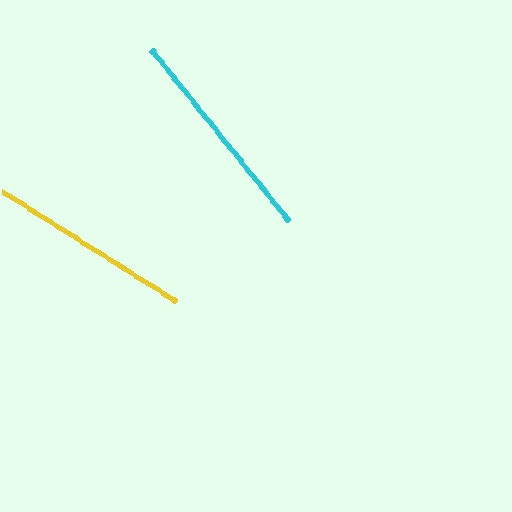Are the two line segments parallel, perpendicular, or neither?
Neither parallel nor perpendicular — they differ by about 19°.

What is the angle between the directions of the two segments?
Approximately 19 degrees.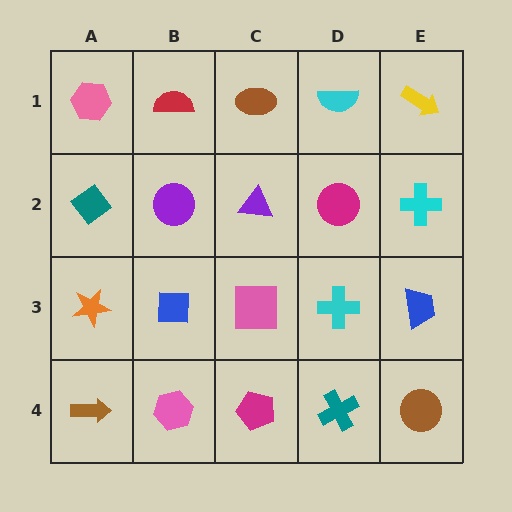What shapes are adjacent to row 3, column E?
A cyan cross (row 2, column E), a brown circle (row 4, column E), a cyan cross (row 3, column D).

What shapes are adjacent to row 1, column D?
A magenta circle (row 2, column D), a brown ellipse (row 1, column C), a yellow arrow (row 1, column E).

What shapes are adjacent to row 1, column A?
A teal diamond (row 2, column A), a red semicircle (row 1, column B).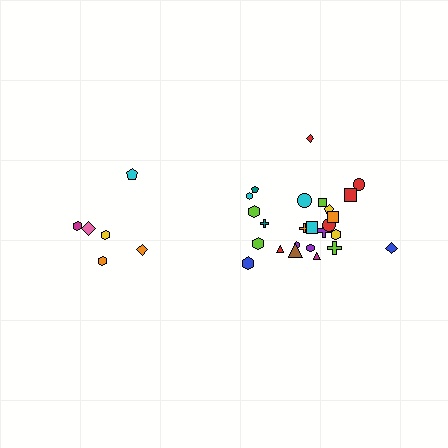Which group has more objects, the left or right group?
The right group.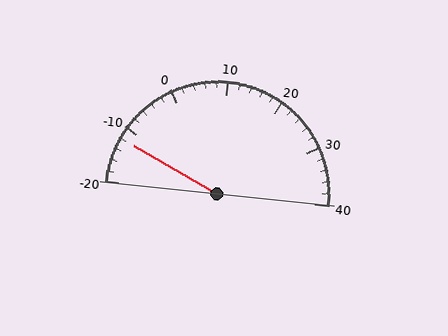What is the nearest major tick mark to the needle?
The nearest major tick mark is -10.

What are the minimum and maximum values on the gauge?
The gauge ranges from -20 to 40.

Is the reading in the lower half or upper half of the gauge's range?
The reading is in the lower half of the range (-20 to 40).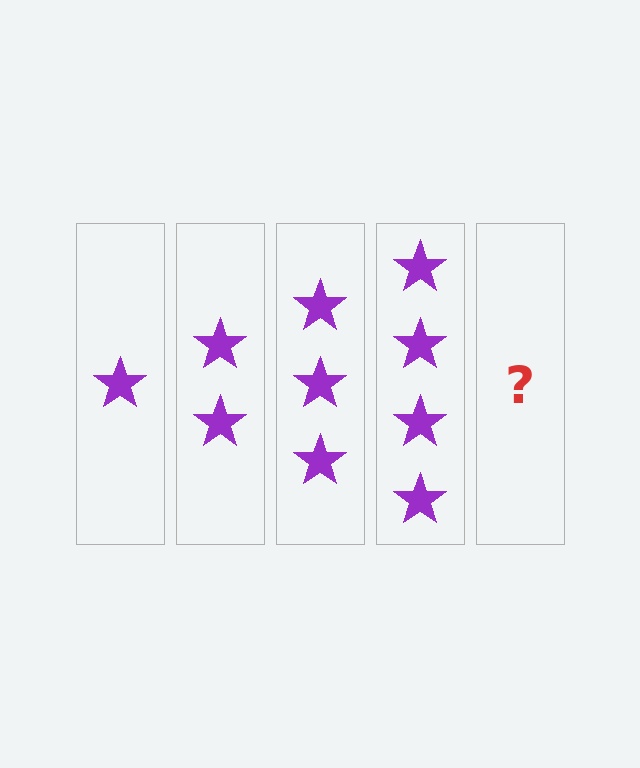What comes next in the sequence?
The next element should be 5 stars.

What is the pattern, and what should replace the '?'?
The pattern is that each step adds one more star. The '?' should be 5 stars.